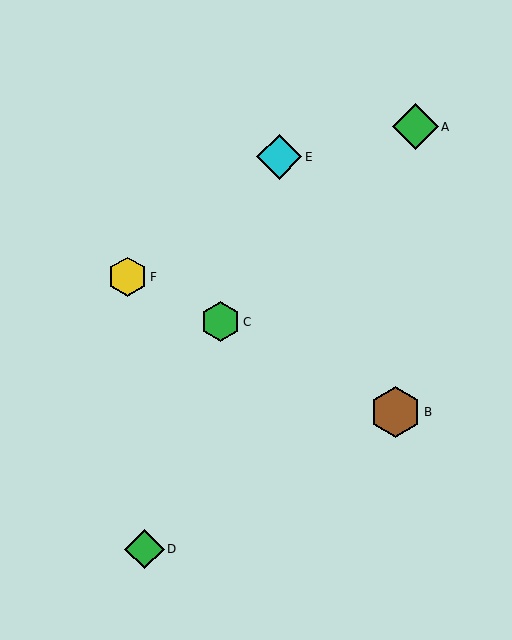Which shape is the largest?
The brown hexagon (labeled B) is the largest.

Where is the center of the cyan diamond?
The center of the cyan diamond is at (279, 157).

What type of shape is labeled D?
Shape D is a green diamond.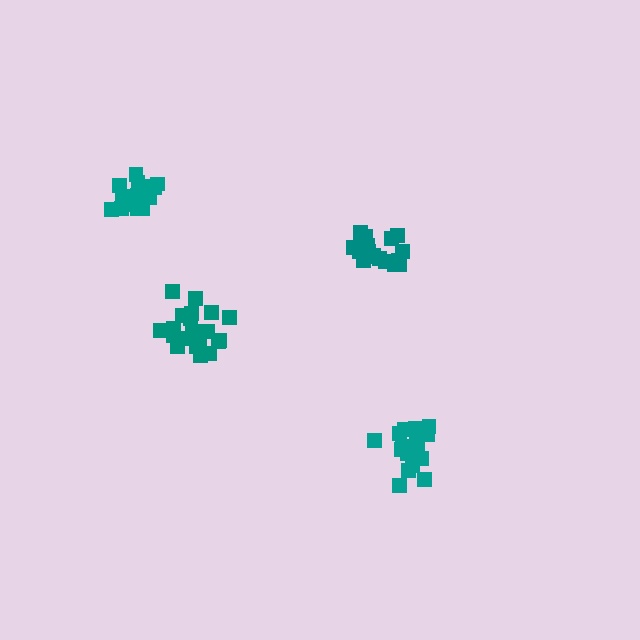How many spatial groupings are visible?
There are 4 spatial groupings.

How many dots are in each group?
Group 1: 20 dots, Group 2: 19 dots, Group 3: 17 dots, Group 4: 15 dots (71 total).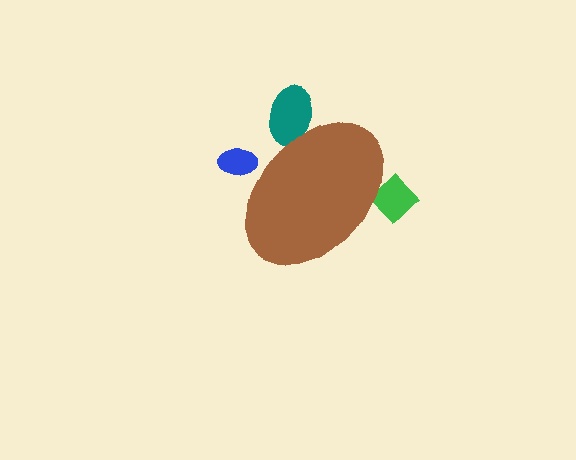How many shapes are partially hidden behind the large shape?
3 shapes are partially hidden.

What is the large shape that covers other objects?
A brown ellipse.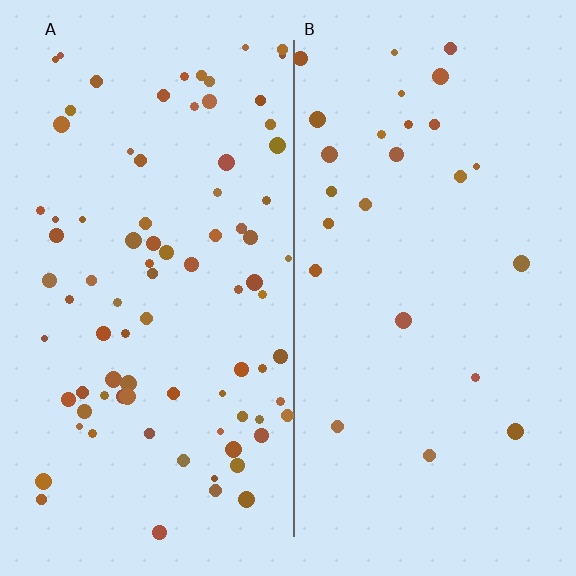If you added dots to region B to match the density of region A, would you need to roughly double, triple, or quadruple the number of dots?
Approximately triple.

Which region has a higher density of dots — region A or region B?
A (the left).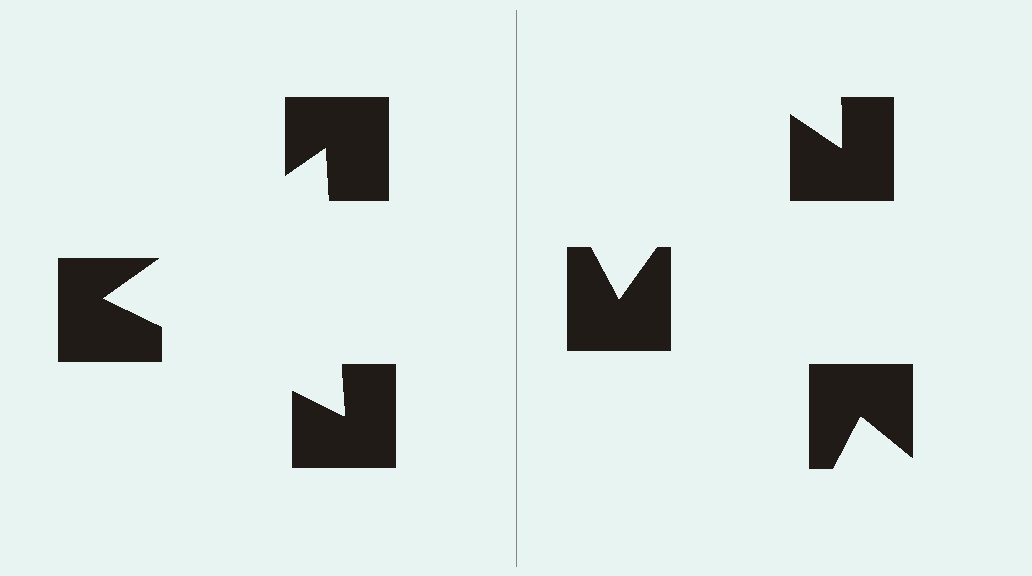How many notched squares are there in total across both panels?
6 — 3 on each side.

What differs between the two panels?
The notched squares are positioned identically on both sides; only the wedge orientations differ. On the left they align to a triangle; on the right they are misaligned.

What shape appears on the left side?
An illusory triangle.